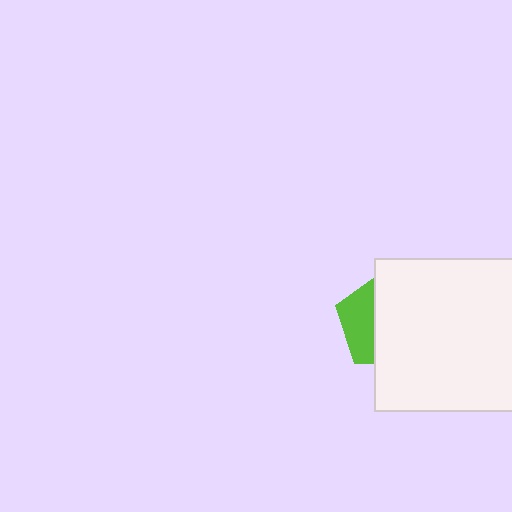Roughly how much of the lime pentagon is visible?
A small part of it is visible (roughly 34%).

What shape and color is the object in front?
The object in front is a white square.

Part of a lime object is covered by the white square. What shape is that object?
It is a pentagon.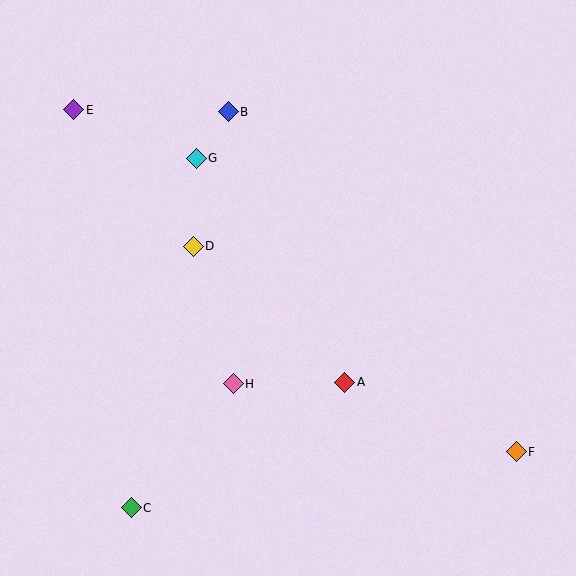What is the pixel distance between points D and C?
The distance between D and C is 269 pixels.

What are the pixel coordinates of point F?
Point F is at (516, 452).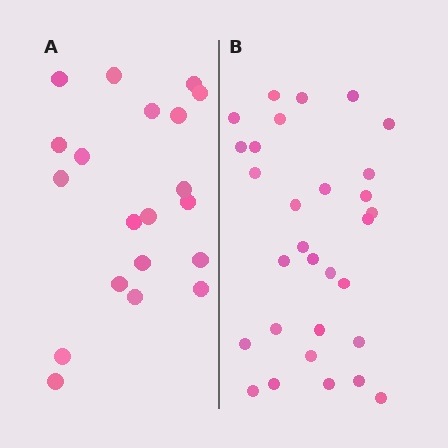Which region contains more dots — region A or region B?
Region B (the right region) has more dots.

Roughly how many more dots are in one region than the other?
Region B has roughly 10 or so more dots than region A.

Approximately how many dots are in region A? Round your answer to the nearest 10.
About 20 dots.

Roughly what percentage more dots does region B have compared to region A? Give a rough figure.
About 50% more.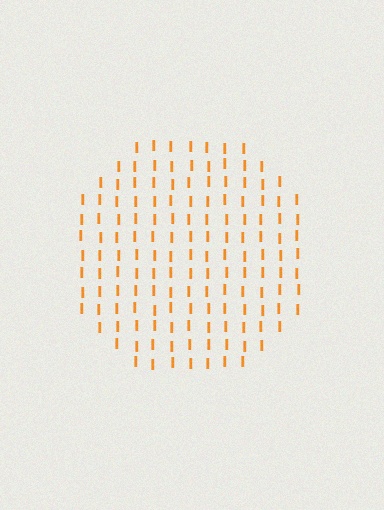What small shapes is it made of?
It is made of small letter I's.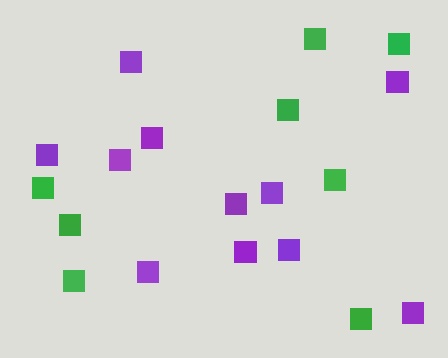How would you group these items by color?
There are 2 groups: one group of green squares (8) and one group of purple squares (11).